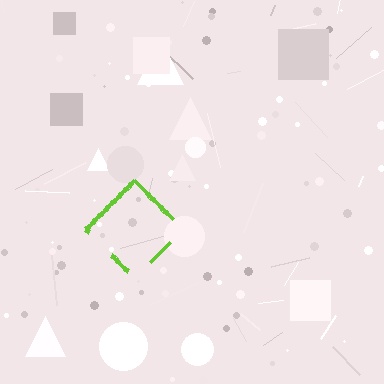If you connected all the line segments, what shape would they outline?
They would outline a diamond.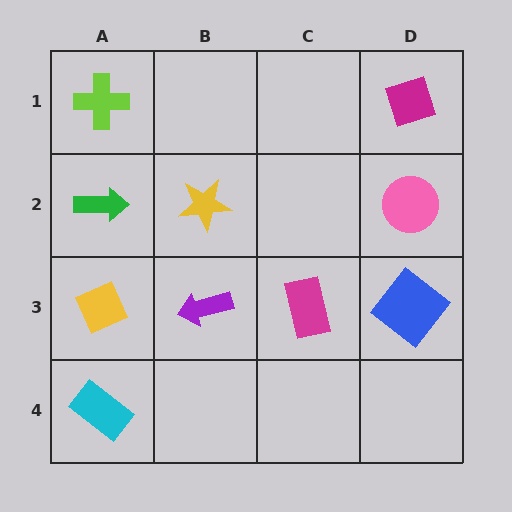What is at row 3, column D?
A blue diamond.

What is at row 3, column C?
A magenta rectangle.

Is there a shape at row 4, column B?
No, that cell is empty.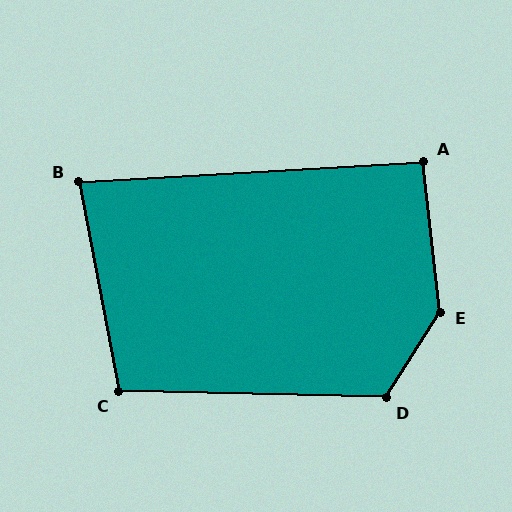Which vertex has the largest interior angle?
E, at approximately 142 degrees.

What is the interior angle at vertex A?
Approximately 93 degrees (approximately right).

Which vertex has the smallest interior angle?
B, at approximately 82 degrees.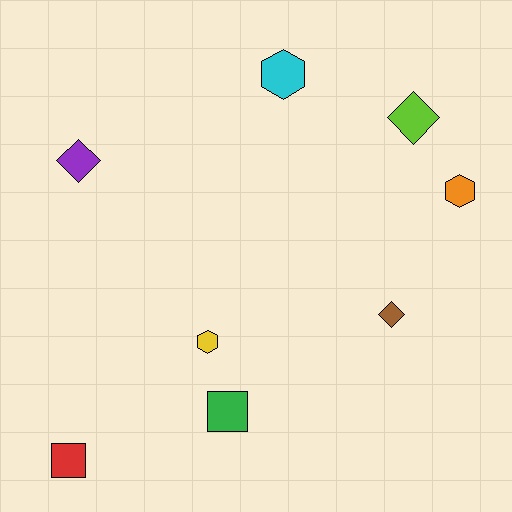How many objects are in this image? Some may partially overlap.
There are 8 objects.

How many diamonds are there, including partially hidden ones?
There are 3 diamonds.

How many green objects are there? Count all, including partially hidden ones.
There is 1 green object.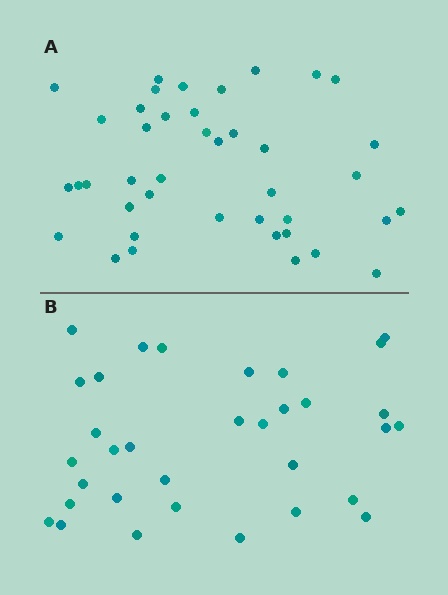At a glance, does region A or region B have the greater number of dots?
Region A (the top region) has more dots.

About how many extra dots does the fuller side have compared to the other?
Region A has roughly 8 or so more dots than region B.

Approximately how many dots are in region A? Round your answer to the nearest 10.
About 40 dots. (The exact count is 41, which rounds to 40.)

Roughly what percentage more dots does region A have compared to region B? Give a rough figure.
About 25% more.